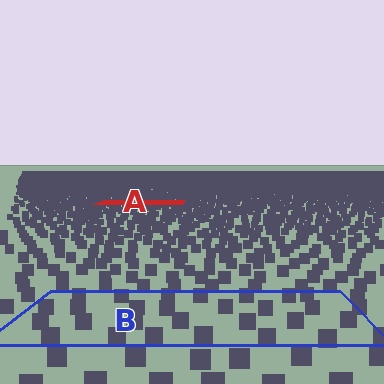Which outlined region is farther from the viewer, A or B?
Region A is farther from the viewer — the texture elements inside it appear smaller and more densely packed.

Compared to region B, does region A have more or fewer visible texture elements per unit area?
Region A has more texture elements per unit area — they are packed more densely because it is farther away.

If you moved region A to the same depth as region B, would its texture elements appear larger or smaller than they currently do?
They would appear larger. At a closer depth, the same texture elements are projected at a bigger on-screen size.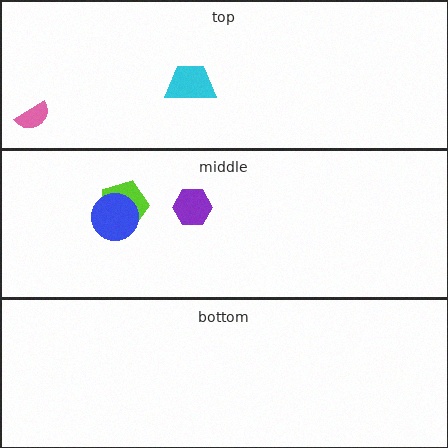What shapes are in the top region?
The pink semicircle, the cyan trapezoid.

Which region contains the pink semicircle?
The top region.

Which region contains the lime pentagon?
The middle region.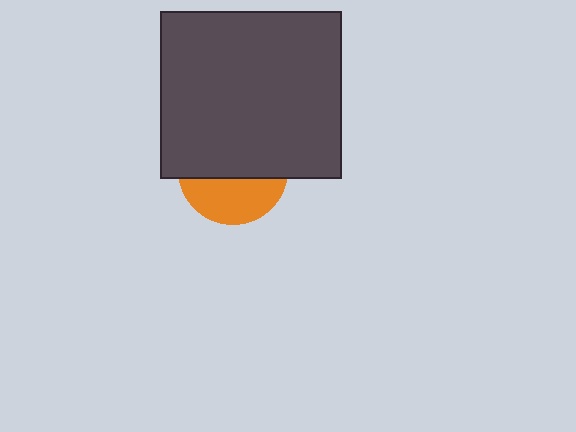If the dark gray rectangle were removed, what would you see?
You would see the complete orange circle.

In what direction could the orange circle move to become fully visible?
The orange circle could move down. That would shift it out from behind the dark gray rectangle entirely.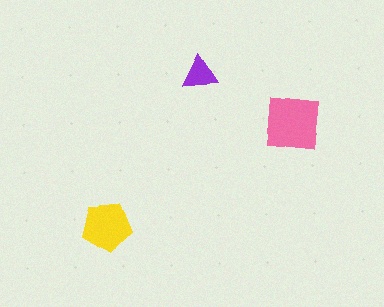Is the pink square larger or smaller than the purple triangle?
Larger.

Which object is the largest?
The pink square.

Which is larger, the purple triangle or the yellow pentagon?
The yellow pentagon.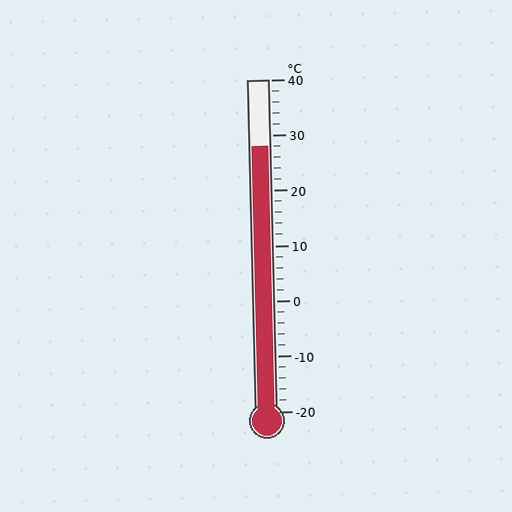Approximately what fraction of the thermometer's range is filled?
The thermometer is filled to approximately 80% of its range.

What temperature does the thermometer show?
The thermometer shows approximately 28°C.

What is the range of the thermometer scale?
The thermometer scale ranges from -20°C to 40°C.